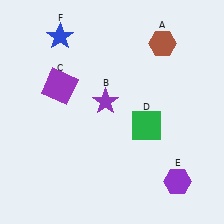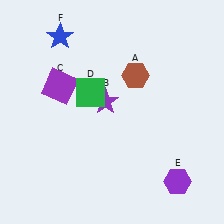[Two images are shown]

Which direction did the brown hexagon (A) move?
The brown hexagon (A) moved down.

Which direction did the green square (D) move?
The green square (D) moved left.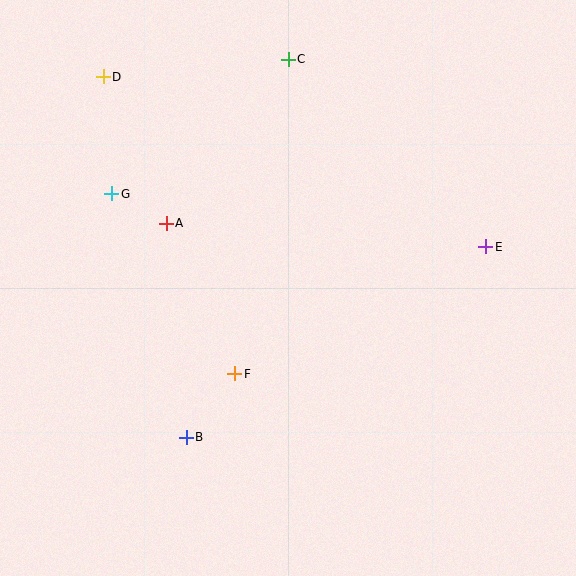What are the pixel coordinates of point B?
Point B is at (186, 437).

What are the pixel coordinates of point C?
Point C is at (288, 59).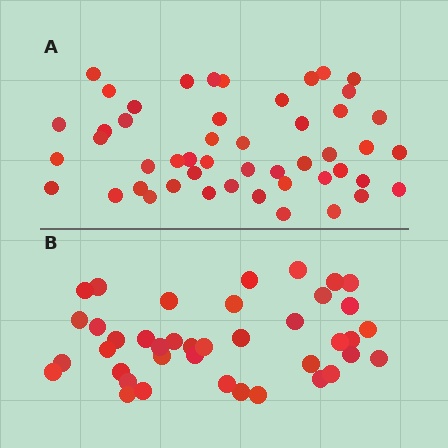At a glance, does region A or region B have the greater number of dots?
Region A (the top region) has more dots.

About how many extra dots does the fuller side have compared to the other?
Region A has roughly 8 or so more dots than region B.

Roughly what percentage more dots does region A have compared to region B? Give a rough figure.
About 20% more.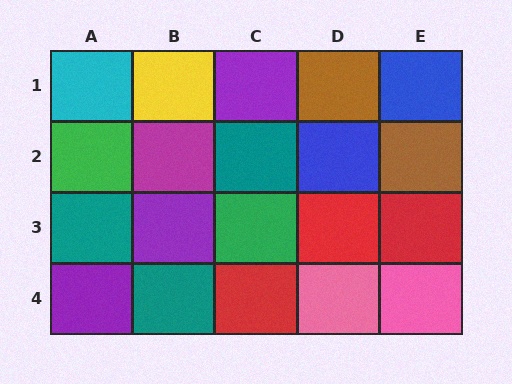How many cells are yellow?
1 cell is yellow.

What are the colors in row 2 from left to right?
Green, magenta, teal, blue, brown.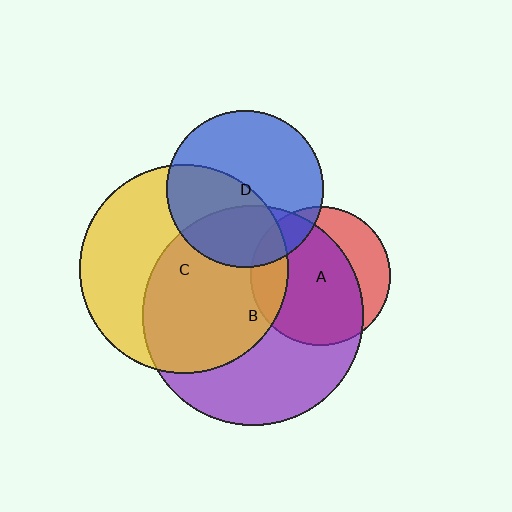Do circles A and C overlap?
Yes.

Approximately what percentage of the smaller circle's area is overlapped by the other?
Approximately 20%.